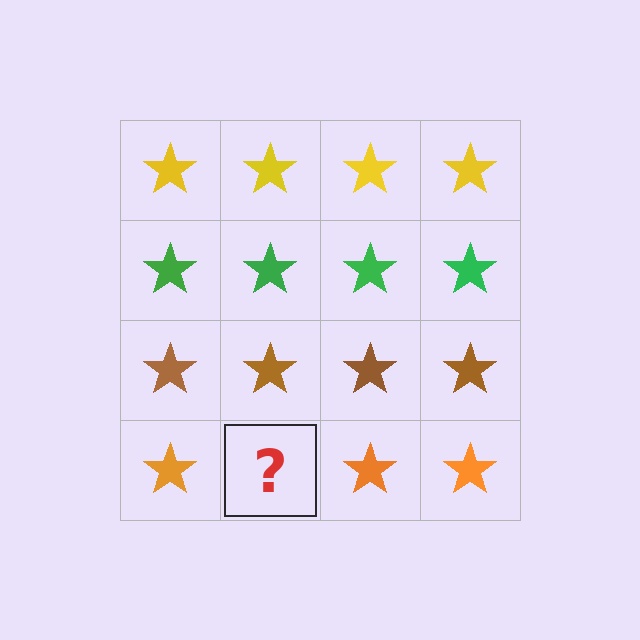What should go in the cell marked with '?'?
The missing cell should contain an orange star.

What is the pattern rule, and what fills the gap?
The rule is that each row has a consistent color. The gap should be filled with an orange star.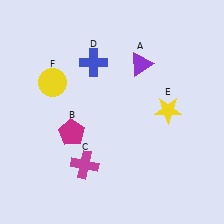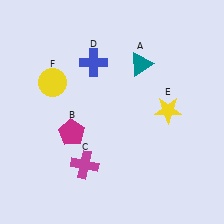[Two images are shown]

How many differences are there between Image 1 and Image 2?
There is 1 difference between the two images.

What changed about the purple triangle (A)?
In Image 1, A is purple. In Image 2, it changed to teal.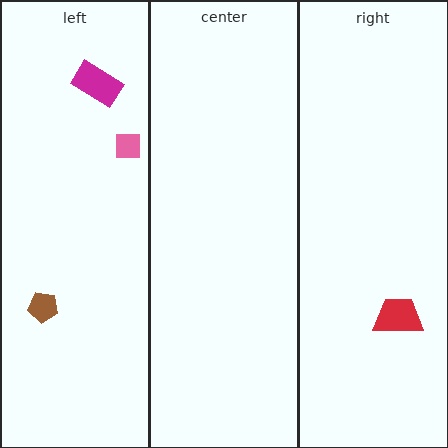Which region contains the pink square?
The left region.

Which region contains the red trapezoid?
The right region.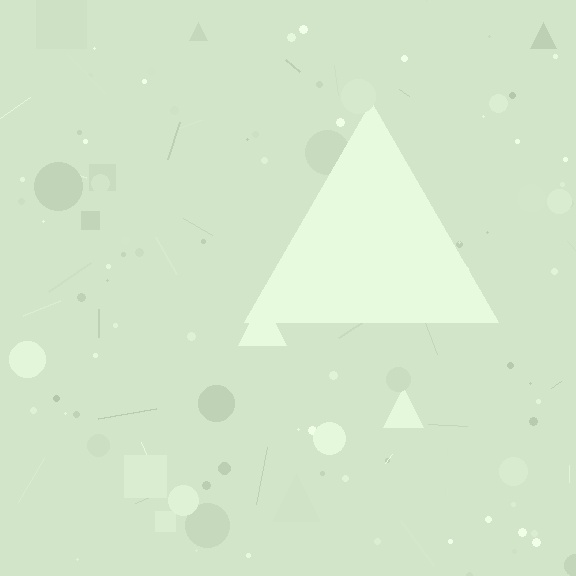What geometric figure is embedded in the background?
A triangle is embedded in the background.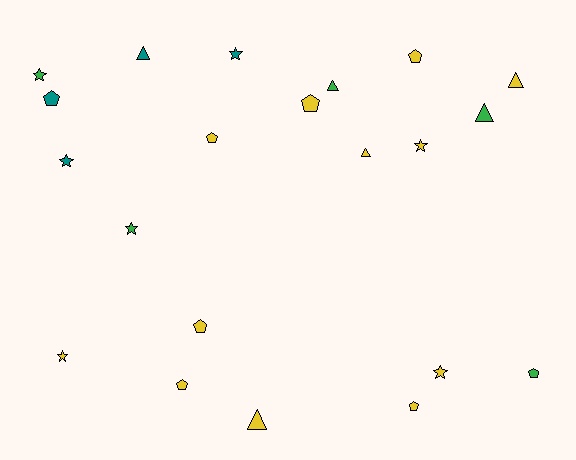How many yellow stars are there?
There are 3 yellow stars.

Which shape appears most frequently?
Pentagon, with 8 objects.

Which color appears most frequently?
Yellow, with 12 objects.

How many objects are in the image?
There are 21 objects.